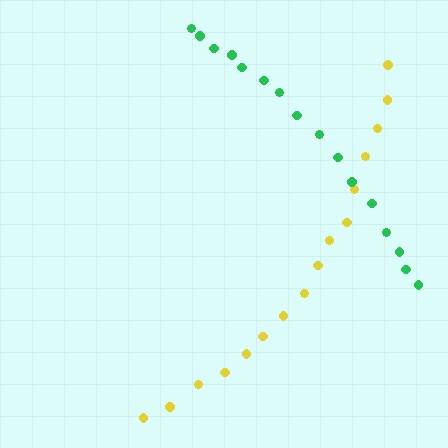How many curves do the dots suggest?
There are 2 distinct paths.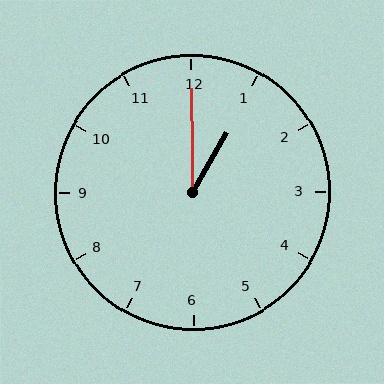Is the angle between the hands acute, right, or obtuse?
It is acute.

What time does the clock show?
1:00.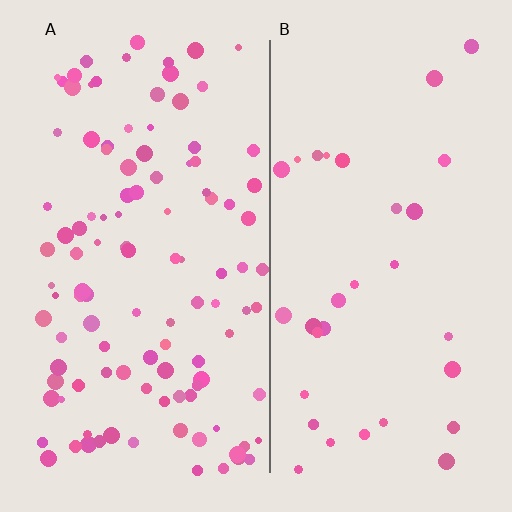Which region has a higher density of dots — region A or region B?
A (the left).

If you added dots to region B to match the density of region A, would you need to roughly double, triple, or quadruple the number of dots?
Approximately triple.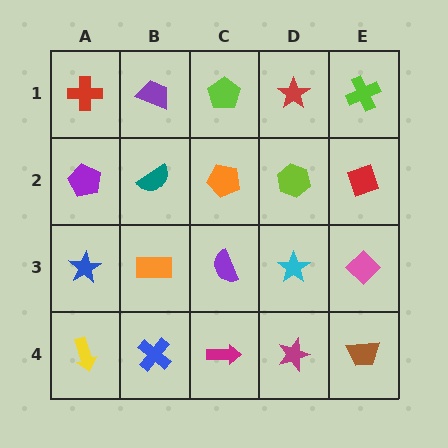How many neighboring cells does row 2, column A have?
3.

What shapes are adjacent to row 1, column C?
An orange pentagon (row 2, column C), a purple trapezoid (row 1, column B), a red star (row 1, column D).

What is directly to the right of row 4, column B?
A magenta arrow.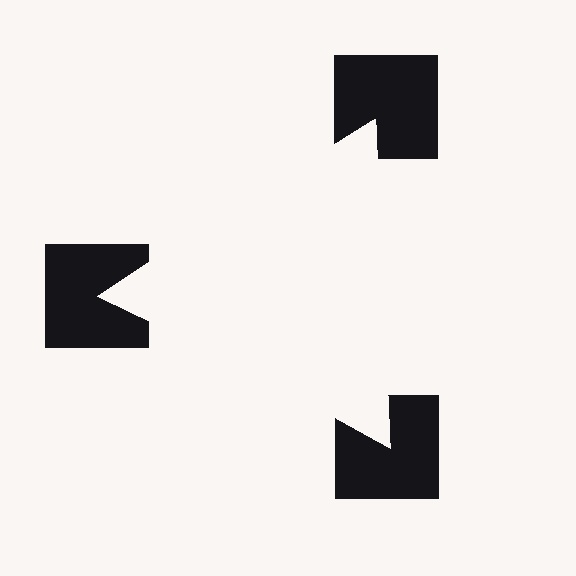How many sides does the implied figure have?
3 sides.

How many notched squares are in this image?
There are 3 — one at each vertex of the illusory triangle.